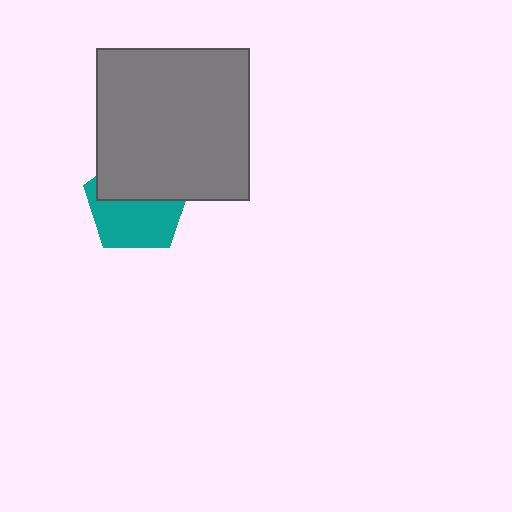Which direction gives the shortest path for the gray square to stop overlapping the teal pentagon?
Moving up gives the shortest separation.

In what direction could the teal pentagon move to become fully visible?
The teal pentagon could move down. That would shift it out from behind the gray square entirely.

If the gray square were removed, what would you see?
You would see the complete teal pentagon.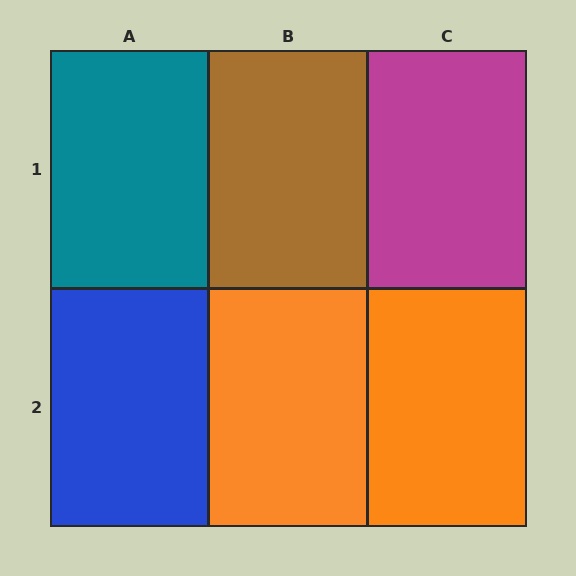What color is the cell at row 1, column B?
Brown.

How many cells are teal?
1 cell is teal.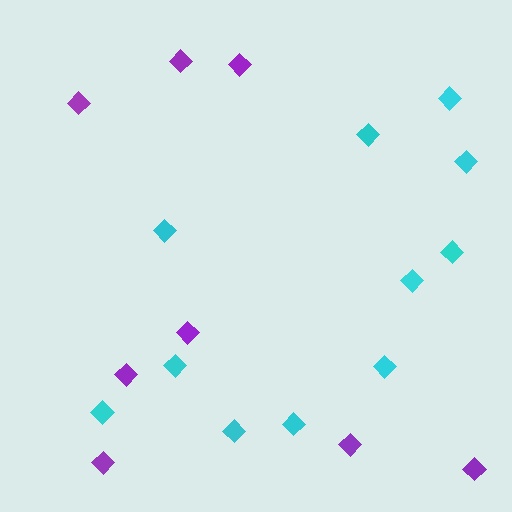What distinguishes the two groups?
There are 2 groups: one group of cyan diamonds (11) and one group of purple diamonds (8).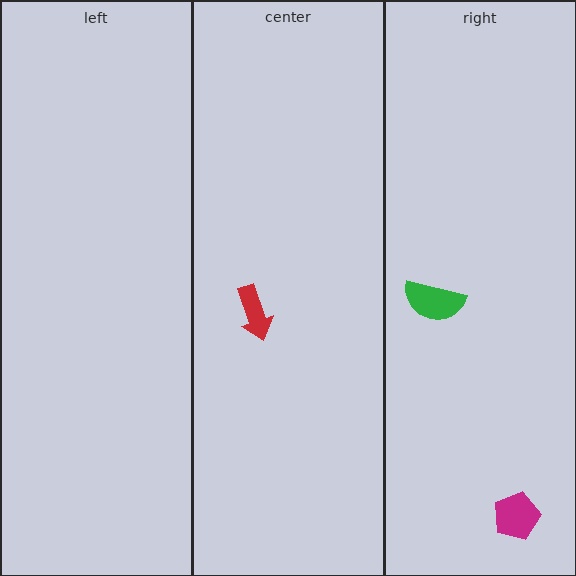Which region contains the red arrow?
The center region.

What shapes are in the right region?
The magenta pentagon, the green semicircle.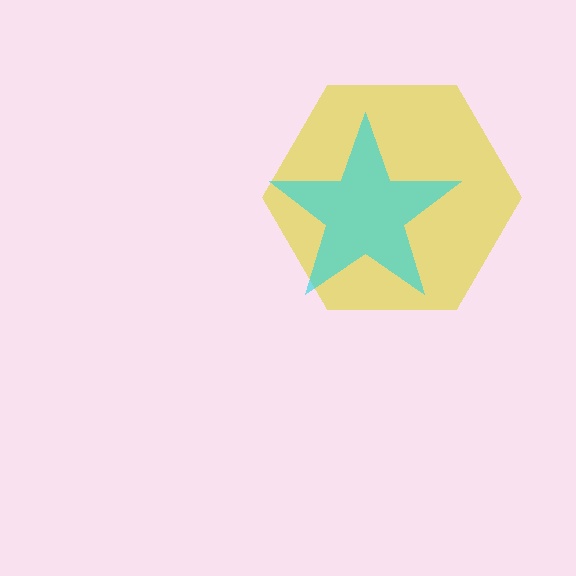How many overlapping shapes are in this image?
There are 2 overlapping shapes in the image.